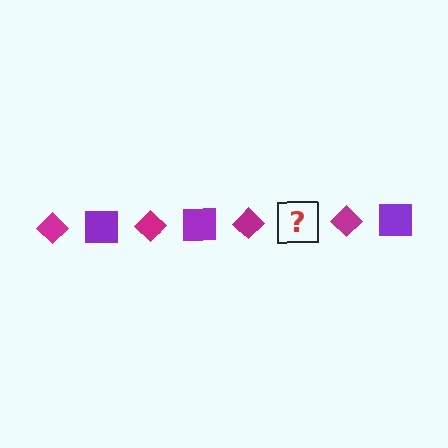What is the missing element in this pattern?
The missing element is a purple square.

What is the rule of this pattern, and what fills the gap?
The rule is that the pattern alternates between magenta diamond and purple square. The gap should be filled with a purple square.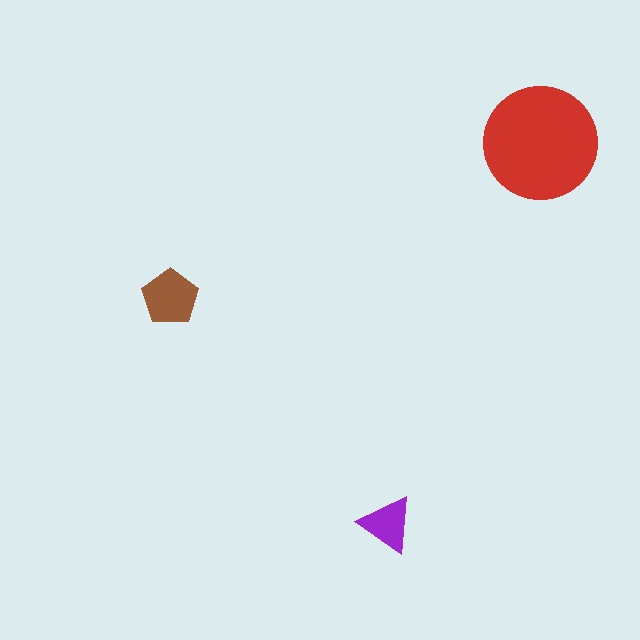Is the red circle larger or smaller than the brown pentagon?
Larger.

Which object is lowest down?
The purple triangle is bottommost.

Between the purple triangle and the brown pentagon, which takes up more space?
The brown pentagon.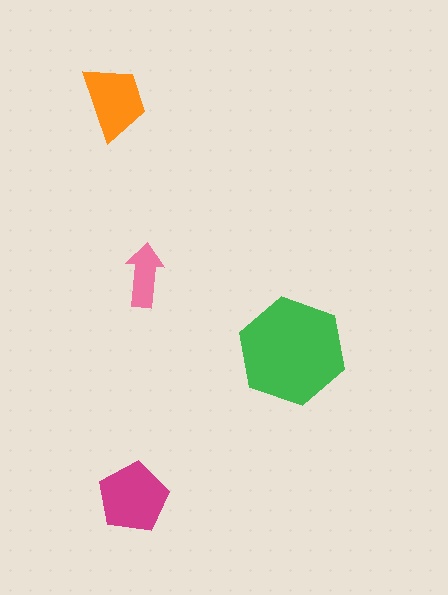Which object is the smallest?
The pink arrow.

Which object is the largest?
The green hexagon.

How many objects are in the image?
There are 4 objects in the image.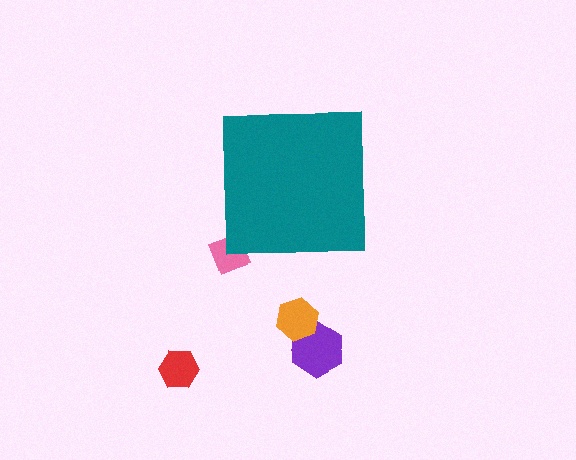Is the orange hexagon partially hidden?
No, the orange hexagon is fully visible.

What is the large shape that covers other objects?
A teal square.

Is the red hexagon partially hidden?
No, the red hexagon is fully visible.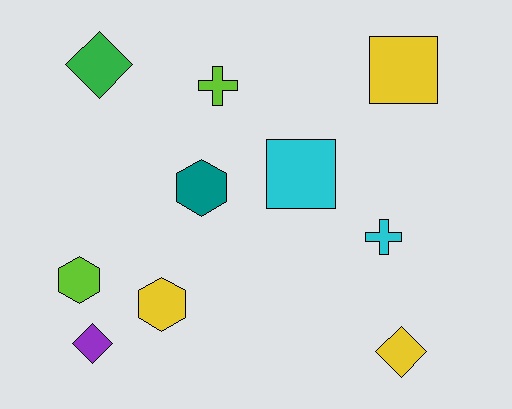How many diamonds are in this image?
There are 3 diamonds.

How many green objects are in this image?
There is 1 green object.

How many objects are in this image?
There are 10 objects.